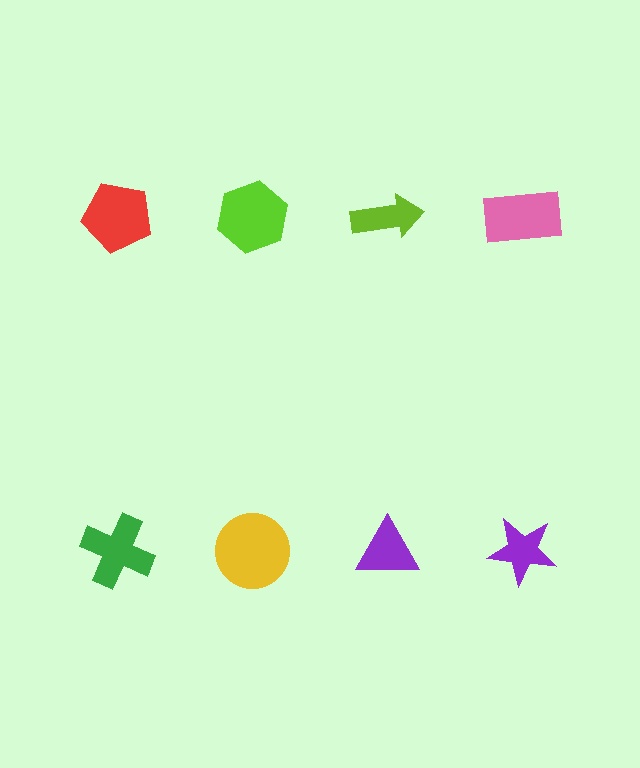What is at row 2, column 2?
A yellow circle.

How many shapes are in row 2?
4 shapes.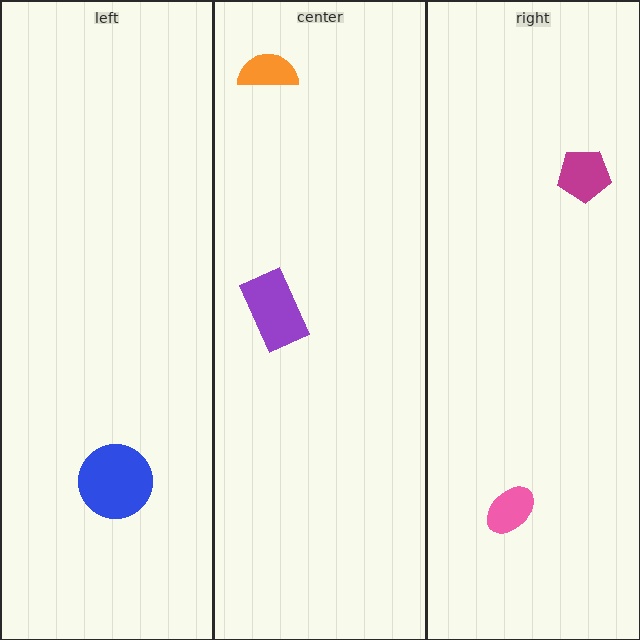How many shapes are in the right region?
2.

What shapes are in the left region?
The blue circle.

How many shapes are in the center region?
2.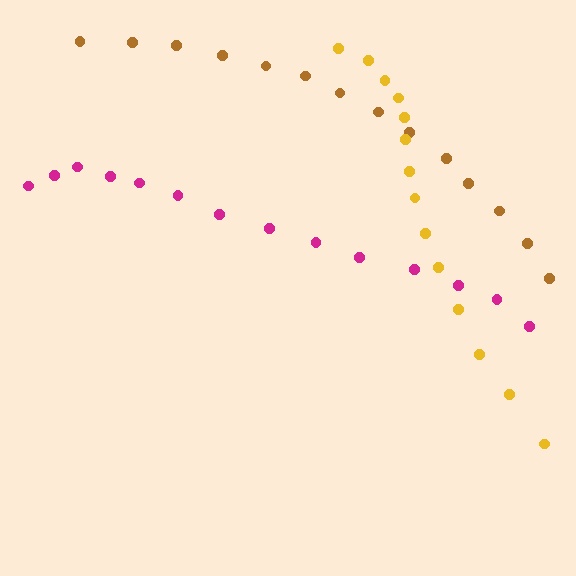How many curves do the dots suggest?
There are 3 distinct paths.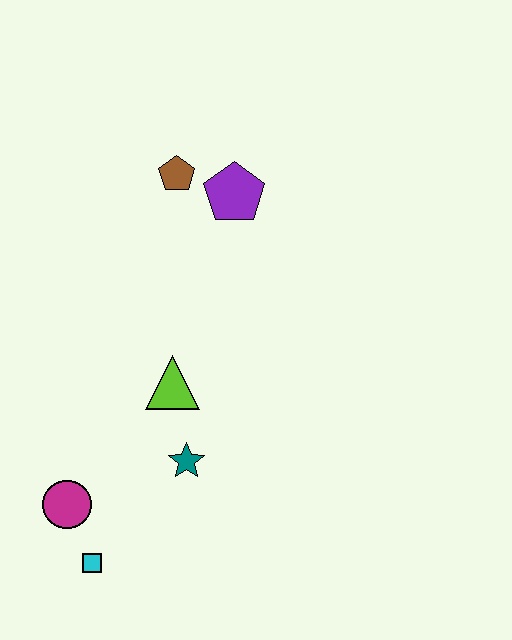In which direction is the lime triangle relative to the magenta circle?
The lime triangle is above the magenta circle.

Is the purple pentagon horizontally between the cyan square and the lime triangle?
No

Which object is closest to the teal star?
The lime triangle is closest to the teal star.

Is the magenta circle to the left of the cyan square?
Yes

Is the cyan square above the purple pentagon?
No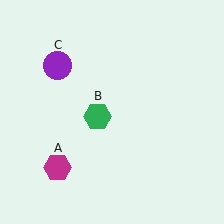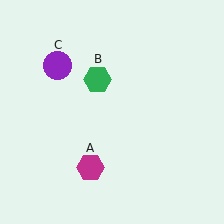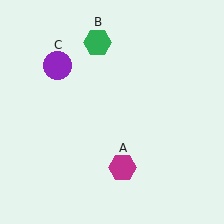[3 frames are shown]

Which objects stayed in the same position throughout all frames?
Purple circle (object C) remained stationary.